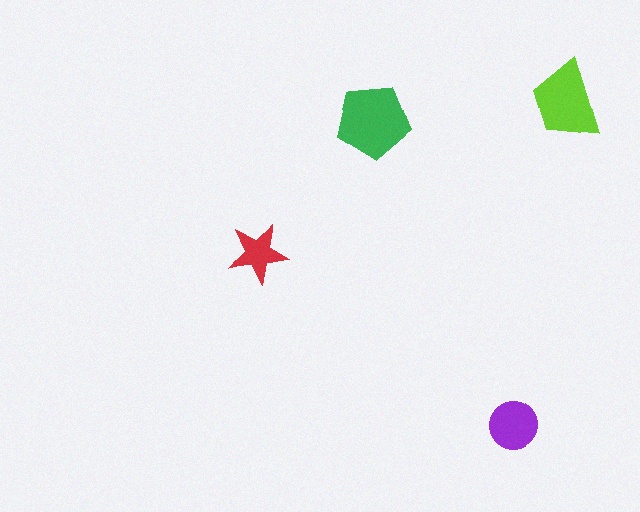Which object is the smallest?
The red star.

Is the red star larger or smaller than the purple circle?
Smaller.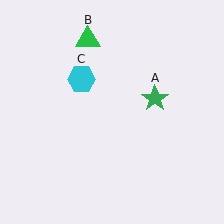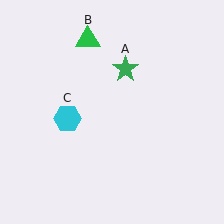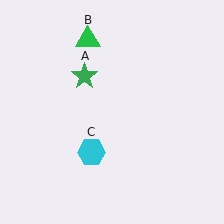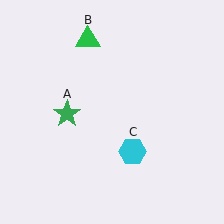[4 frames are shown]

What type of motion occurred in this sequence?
The green star (object A), cyan hexagon (object C) rotated counterclockwise around the center of the scene.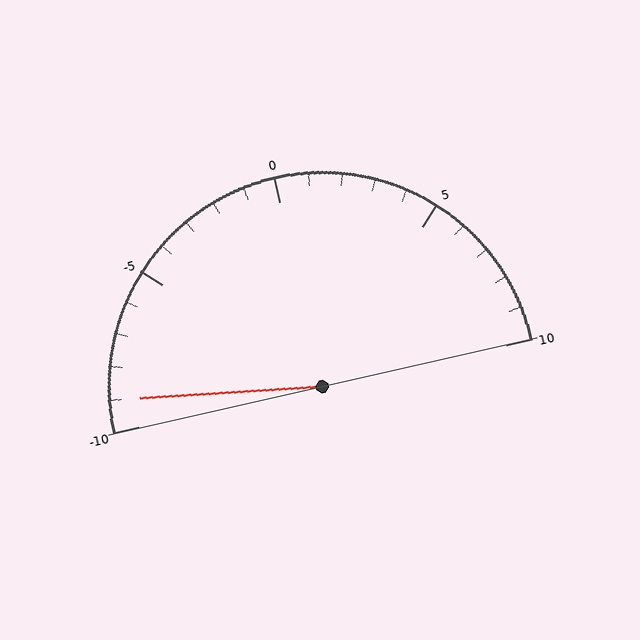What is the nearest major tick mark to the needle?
The nearest major tick mark is -10.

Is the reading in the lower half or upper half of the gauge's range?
The reading is in the lower half of the range (-10 to 10).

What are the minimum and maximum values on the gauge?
The gauge ranges from -10 to 10.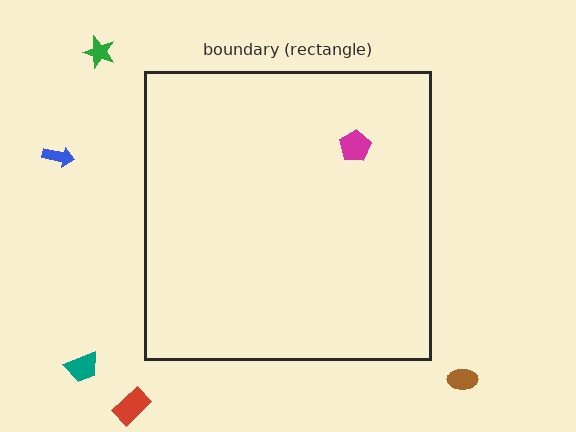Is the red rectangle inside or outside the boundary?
Outside.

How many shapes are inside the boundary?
1 inside, 5 outside.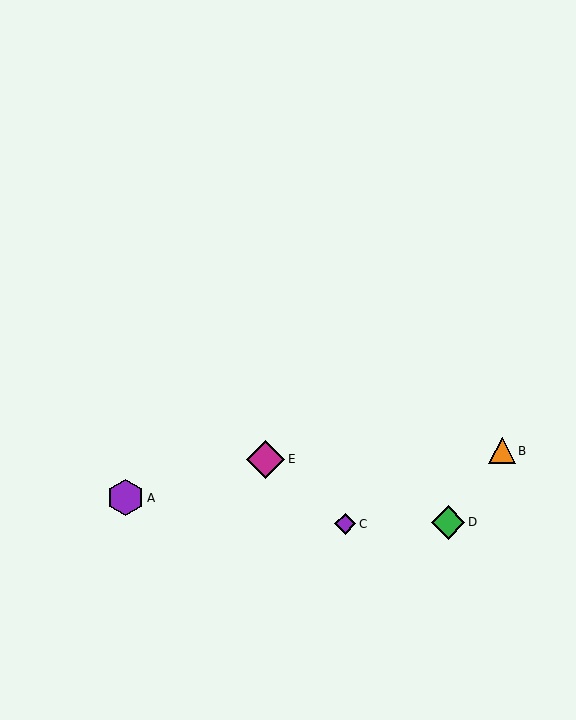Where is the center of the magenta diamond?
The center of the magenta diamond is at (265, 459).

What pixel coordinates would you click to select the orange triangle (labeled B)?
Click at (502, 451) to select the orange triangle B.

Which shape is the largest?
The magenta diamond (labeled E) is the largest.